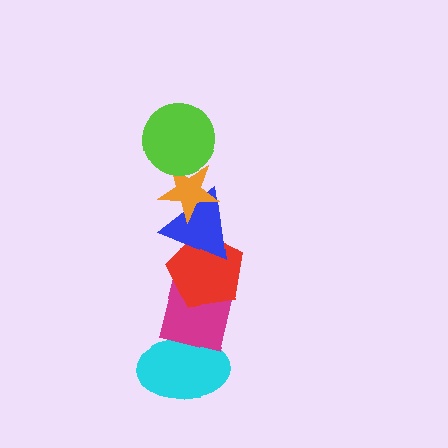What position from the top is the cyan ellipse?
The cyan ellipse is 6th from the top.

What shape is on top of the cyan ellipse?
The magenta square is on top of the cyan ellipse.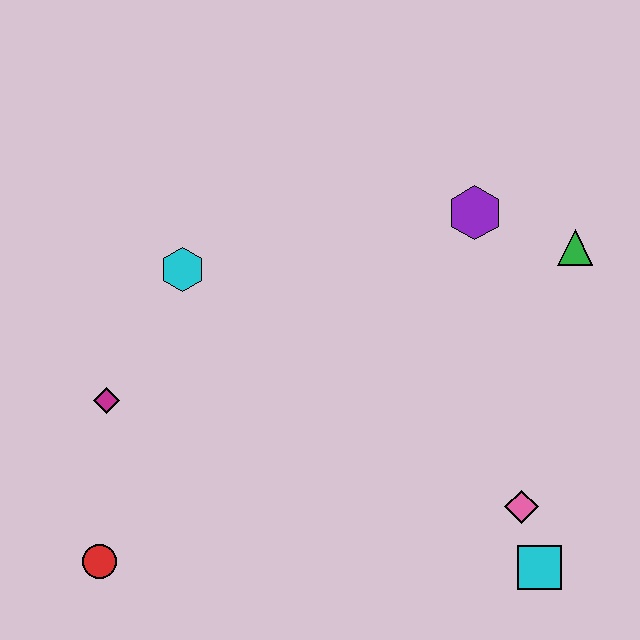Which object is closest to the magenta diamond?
The cyan hexagon is closest to the magenta diamond.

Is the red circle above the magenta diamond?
No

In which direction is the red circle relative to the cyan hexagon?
The red circle is below the cyan hexagon.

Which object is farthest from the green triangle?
The red circle is farthest from the green triangle.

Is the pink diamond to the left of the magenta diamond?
No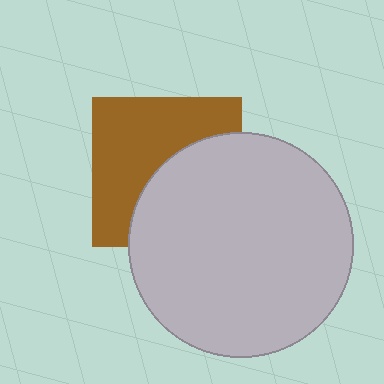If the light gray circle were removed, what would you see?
You would see the complete brown square.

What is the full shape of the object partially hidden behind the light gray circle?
The partially hidden object is a brown square.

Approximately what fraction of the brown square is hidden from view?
Roughly 46% of the brown square is hidden behind the light gray circle.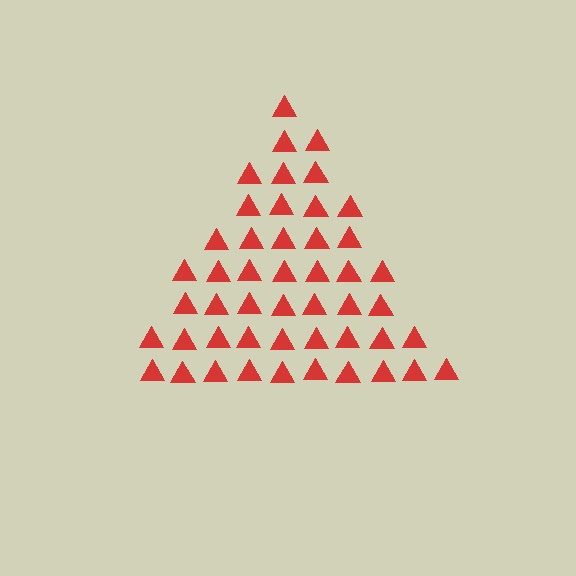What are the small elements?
The small elements are triangles.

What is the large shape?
The large shape is a triangle.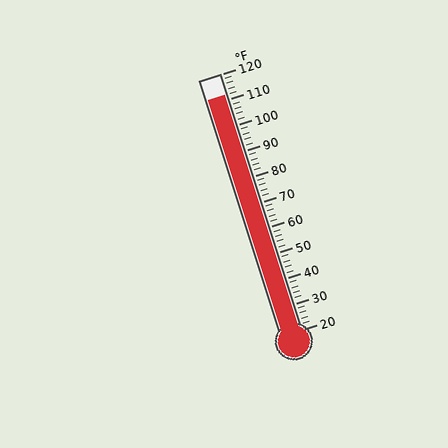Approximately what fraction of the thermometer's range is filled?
The thermometer is filled to approximately 90% of its range.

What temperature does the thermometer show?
The thermometer shows approximately 112°F.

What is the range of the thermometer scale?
The thermometer scale ranges from 20°F to 120°F.